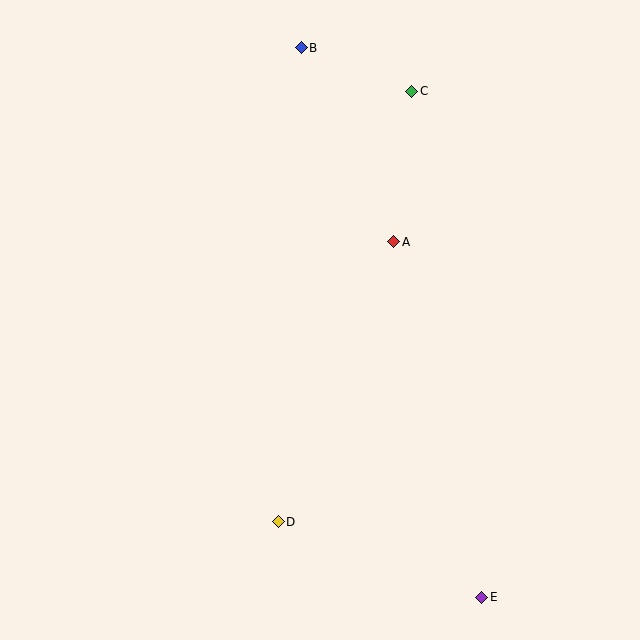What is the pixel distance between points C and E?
The distance between C and E is 511 pixels.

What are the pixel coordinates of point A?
Point A is at (394, 242).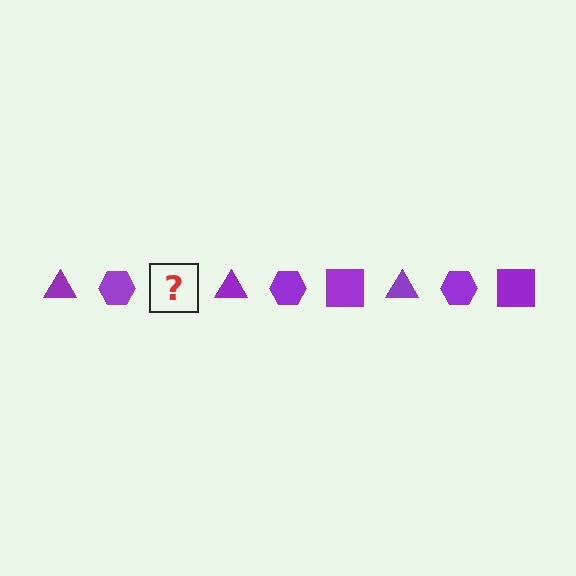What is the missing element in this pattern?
The missing element is a purple square.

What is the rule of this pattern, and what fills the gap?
The rule is that the pattern cycles through triangle, hexagon, square shapes in purple. The gap should be filled with a purple square.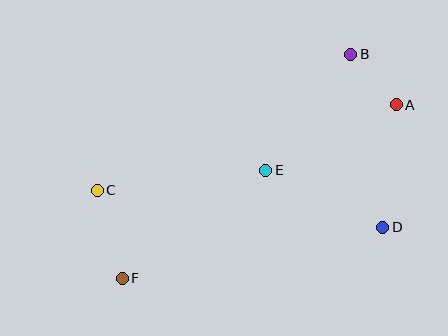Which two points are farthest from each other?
Points A and F are farthest from each other.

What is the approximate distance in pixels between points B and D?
The distance between B and D is approximately 176 pixels.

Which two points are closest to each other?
Points A and B are closest to each other.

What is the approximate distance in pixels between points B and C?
The distance between B and C is approximately 288 pixels.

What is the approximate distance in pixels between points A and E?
The distance between A and E is approximately 146 pixels.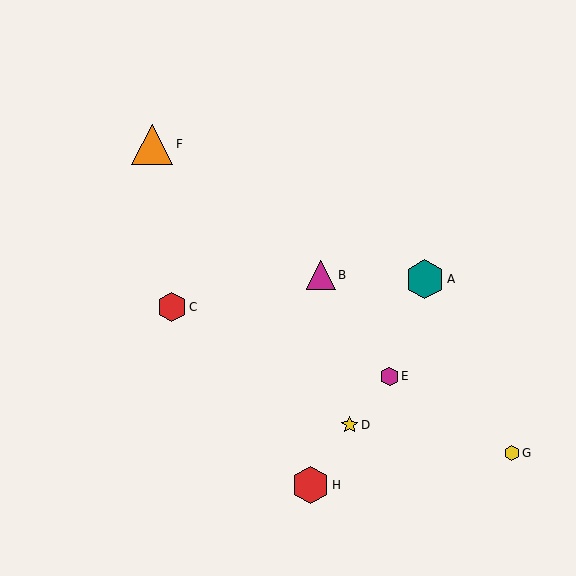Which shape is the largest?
The orange triangle (labeled F) is the largest.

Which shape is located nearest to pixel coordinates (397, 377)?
The magenta hexagon (labeled E) at (389, 376) is nearest to that location.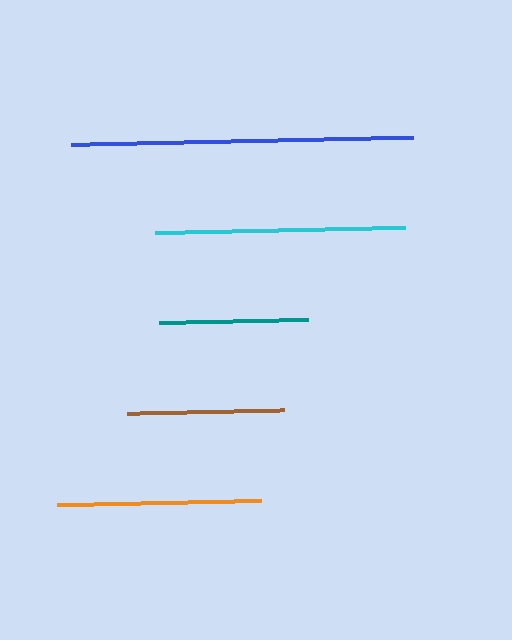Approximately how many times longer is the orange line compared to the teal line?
The orange line is approximately 1.4 times the length of the teal line.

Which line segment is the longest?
The blue line is the longest at approximately 343 pixels.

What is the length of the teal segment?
The teal segment is approximately 149 pixels long.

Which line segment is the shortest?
The teal line is the shortest at approximately 149 pixels.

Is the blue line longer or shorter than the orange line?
The blue line is longer than the orange line.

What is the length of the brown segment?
The brown segment is approximately 157 pixels long.